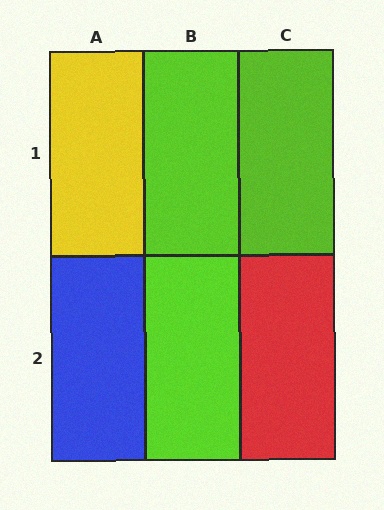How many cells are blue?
1 cell is blue.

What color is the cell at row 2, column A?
Blue.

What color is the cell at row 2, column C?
Red.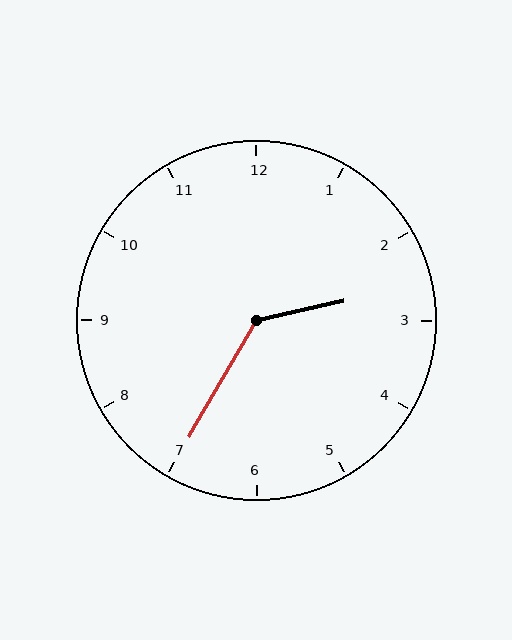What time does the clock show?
2:35.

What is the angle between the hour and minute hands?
Approximately 132 degrees.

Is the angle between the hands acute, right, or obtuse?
It is obtuse.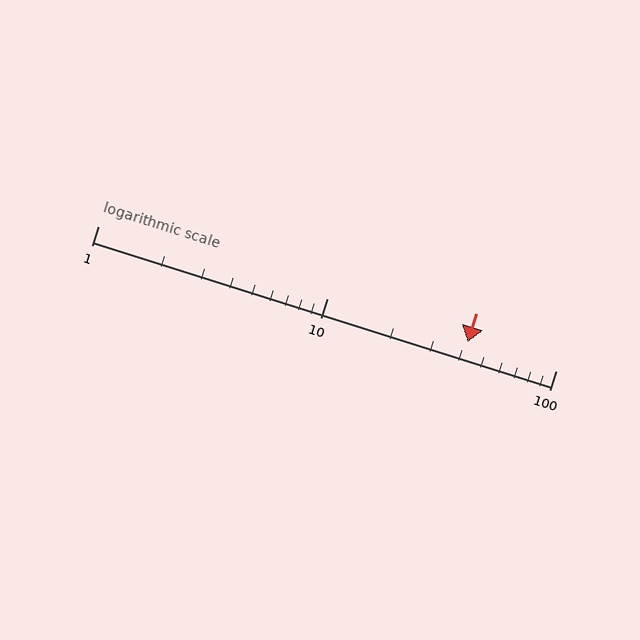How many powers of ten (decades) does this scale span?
The scale spans 2 decades, from 1 to 100.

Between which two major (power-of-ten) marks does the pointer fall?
The pointer is between 10 and 100.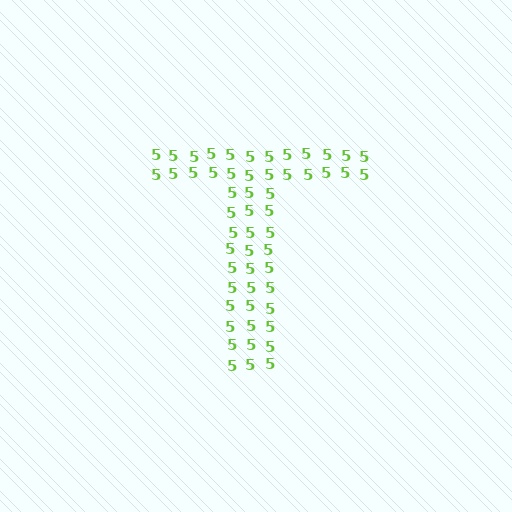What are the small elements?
The small elements are digit 5's.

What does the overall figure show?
The overall figure shows the letter T.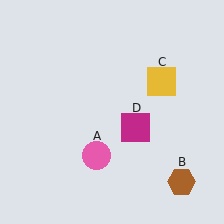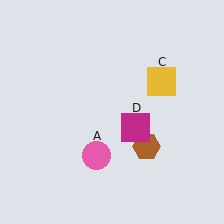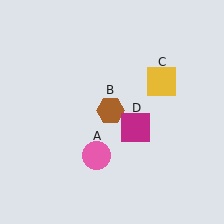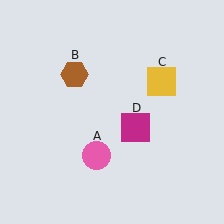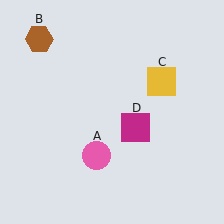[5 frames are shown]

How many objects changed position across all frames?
1 object changed position: brown hexagon (object B).